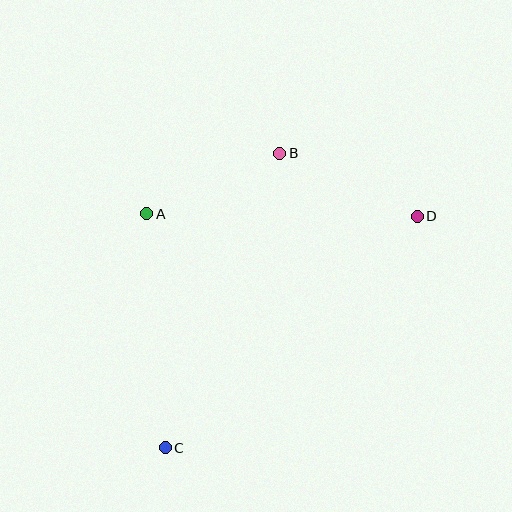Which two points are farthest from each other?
Points C and D are farthest from each other.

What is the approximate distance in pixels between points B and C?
The distance between B and C is approximately 316 pixels.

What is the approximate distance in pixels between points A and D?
The distance between A and D is approximately 270 pixels.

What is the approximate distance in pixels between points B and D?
The distance between B and D is approximately 151 pixels.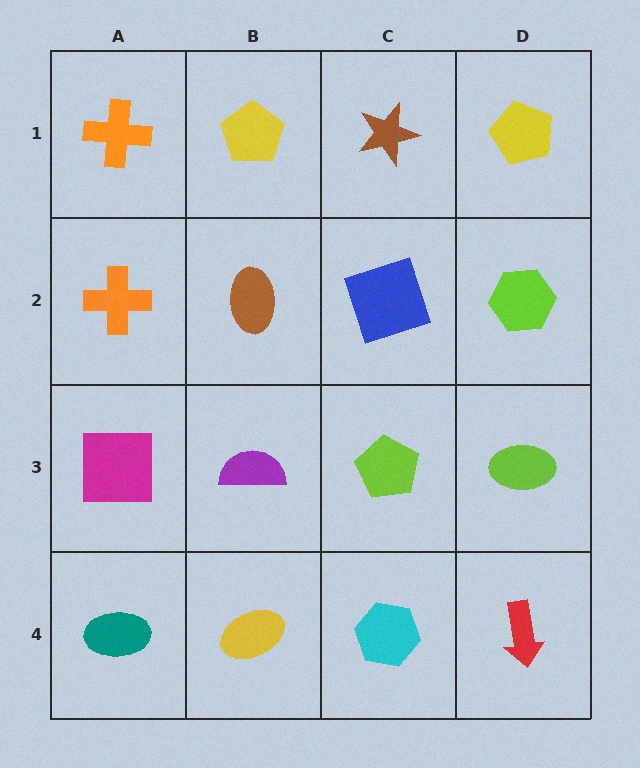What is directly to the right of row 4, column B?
A cyan hexagon.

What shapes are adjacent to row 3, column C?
A blue square (row 2, column C), a cyan hexagon (row 4, column C), a purple semicircle (row 3, column B), a lime ellipse (row 3, column D).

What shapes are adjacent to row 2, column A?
An orange cross (row 1, column A), a magenta square (row 3, column A), a brown ellipse (row 2, column B).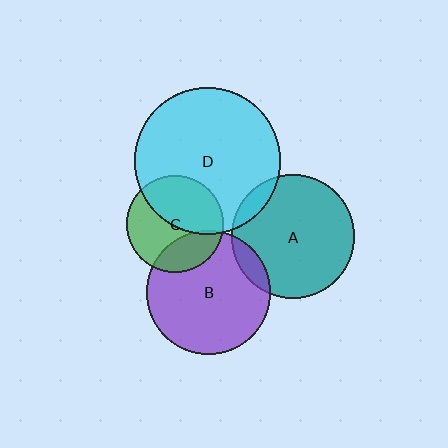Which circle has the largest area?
Circle D (cyan).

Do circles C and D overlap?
Yes.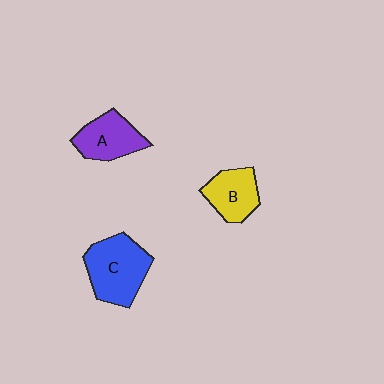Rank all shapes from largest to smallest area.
From largest to smallest: C (blue), A (purple), B (yellow).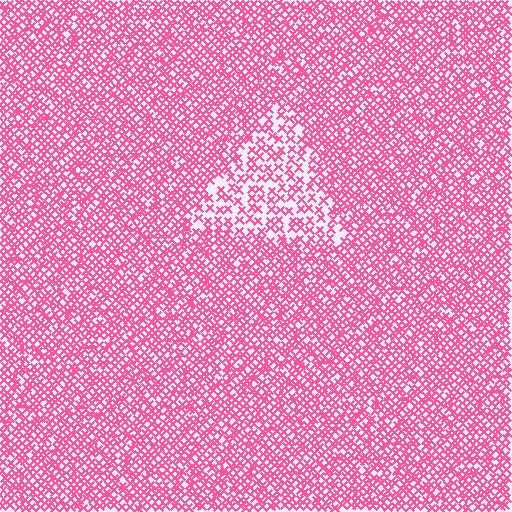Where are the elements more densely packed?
The elements are more densely packed outside the triangle boundary.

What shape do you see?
I see a triangle.